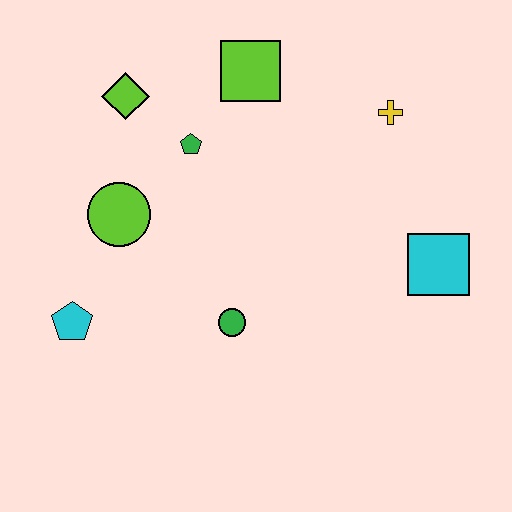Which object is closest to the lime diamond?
The green pentagon is closest to the lime diamond.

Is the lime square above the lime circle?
Yes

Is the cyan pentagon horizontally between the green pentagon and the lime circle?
No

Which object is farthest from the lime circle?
The cyan square is farthest from the lime circle.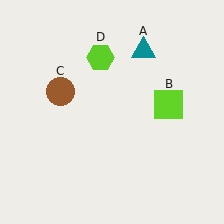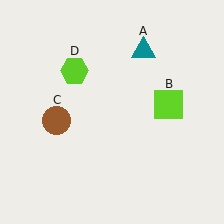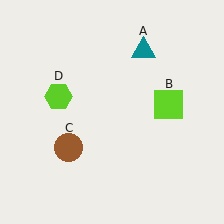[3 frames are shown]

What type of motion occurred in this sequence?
The brown circle (object C), lime hexagon (object D) rotated counterclockwise around the center of the scene.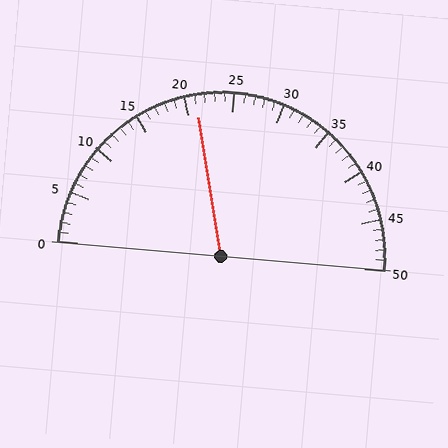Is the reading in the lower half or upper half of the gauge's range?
The reading is in the lower half of the range (0 to 50).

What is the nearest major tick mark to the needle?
The nearest major tick mark is 20.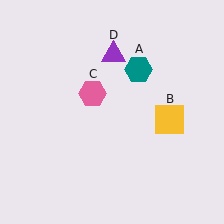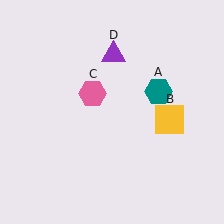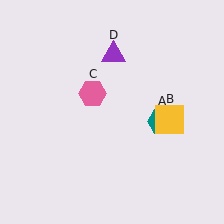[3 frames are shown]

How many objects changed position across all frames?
1 object changed position: teal hexagon (object A).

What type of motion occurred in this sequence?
The teal hexagon (object A) rotated clockwise around the center of the scene.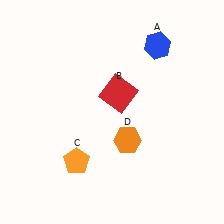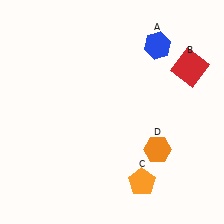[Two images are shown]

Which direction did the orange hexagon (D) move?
The orange hexagon (D) moved right.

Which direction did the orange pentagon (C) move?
The orange pentagon (C) moved right.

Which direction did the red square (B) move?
The red square (B) moved right.